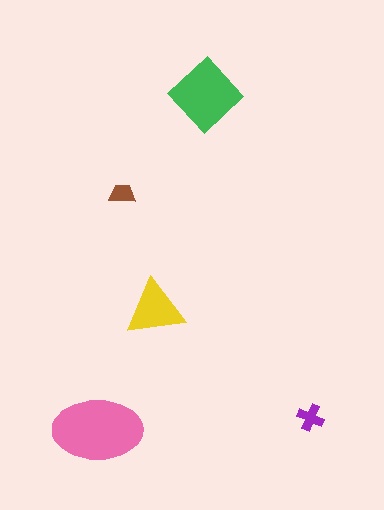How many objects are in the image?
There are 5 objects in the image.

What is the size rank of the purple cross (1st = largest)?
4th.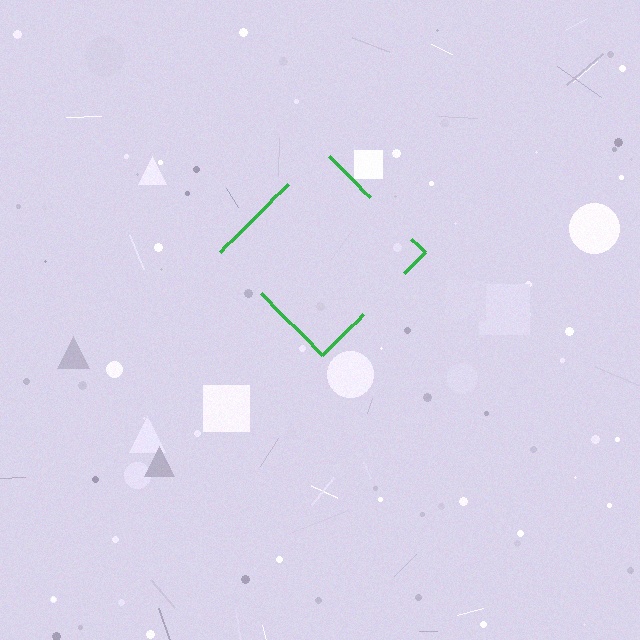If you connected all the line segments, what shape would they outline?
They would outline a diamond.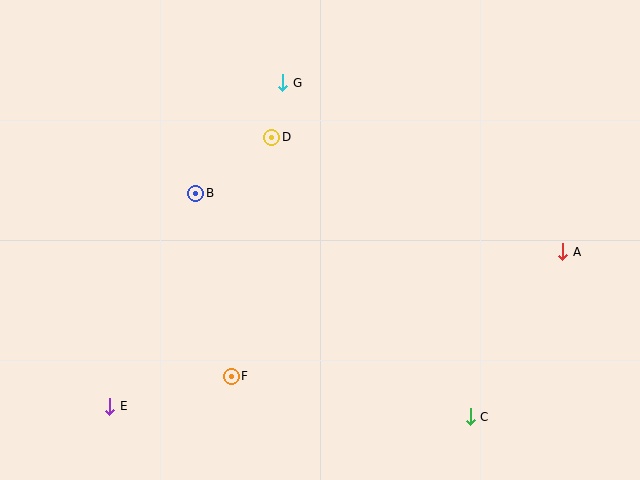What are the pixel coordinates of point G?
Point G is at (283, 83).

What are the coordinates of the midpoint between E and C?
The midpoint between E and C is at (290, 411).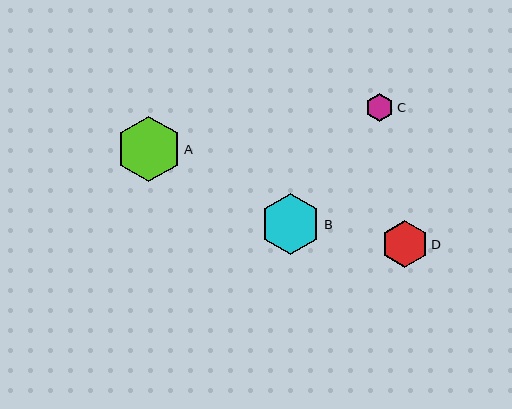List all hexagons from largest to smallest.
From largest to smallest: A, B, D, C.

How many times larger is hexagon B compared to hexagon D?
Hexagon B is approximately 1.3 times the size of hexagon D.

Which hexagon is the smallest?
Hexagon C is the smallest with a size of approximately 28 pixels.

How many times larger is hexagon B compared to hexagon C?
Hexagon B is approximately 2.2 times the size of hexagon C.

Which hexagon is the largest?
Hexagon A is the largest with a size of approximately 65 pixels.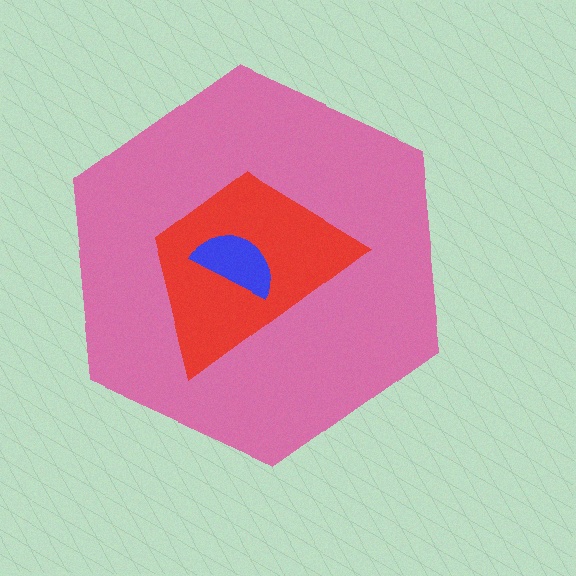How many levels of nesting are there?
3.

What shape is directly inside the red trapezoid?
The blue semicircle.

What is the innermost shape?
The blue semicircle.